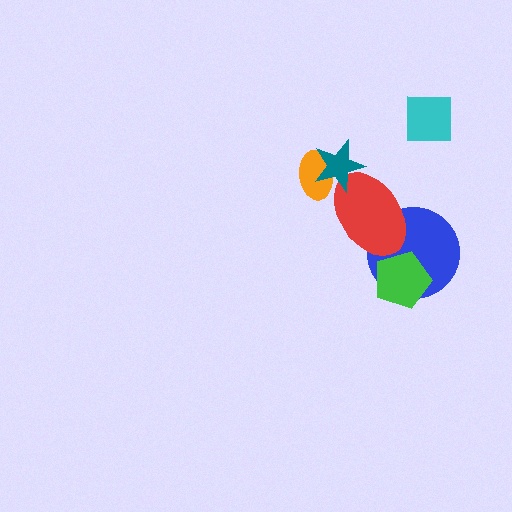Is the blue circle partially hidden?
Yes, it is partially covered by another shape.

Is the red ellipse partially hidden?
Yes, it is partially covered by another shape.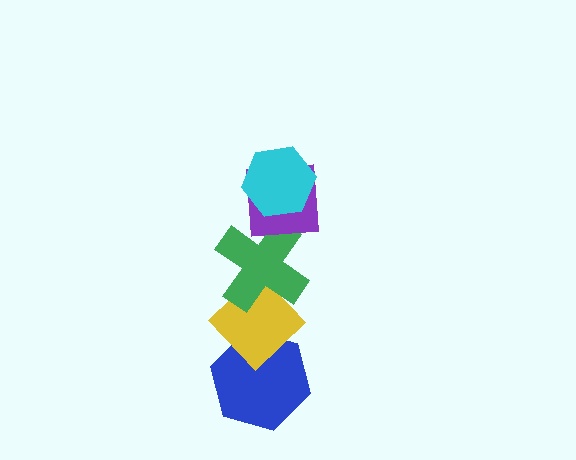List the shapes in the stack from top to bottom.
From top to bottom: the cyan hexagon, the purple square, the green cross, the yellow diamond, the blue hexagon.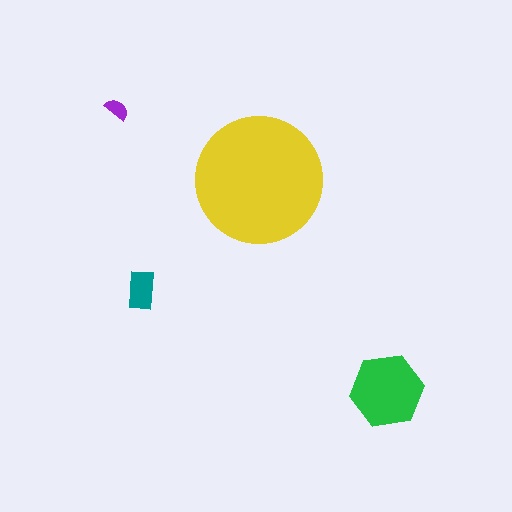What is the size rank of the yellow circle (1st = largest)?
1st.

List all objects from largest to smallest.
The yellow circle, the green hexagon, the teal rectangle, the purple semicircle.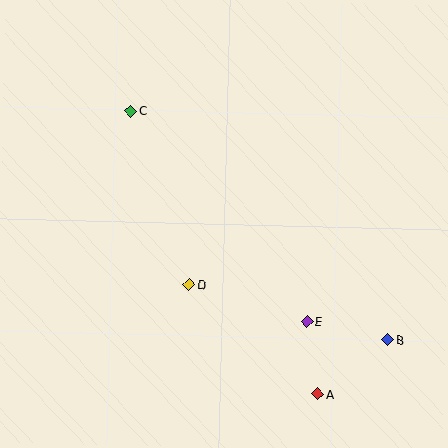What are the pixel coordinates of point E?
Point E is at (307, 322).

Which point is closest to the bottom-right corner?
Point B is closest to the bottom-right corner.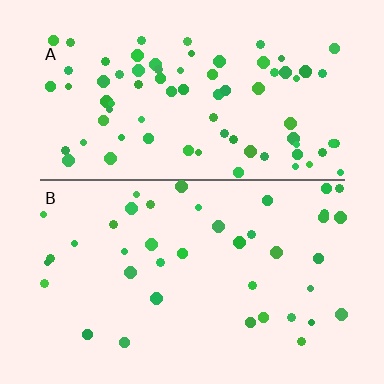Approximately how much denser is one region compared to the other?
Approximately 2.0× — region A over region B.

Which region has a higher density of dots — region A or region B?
A (the top).